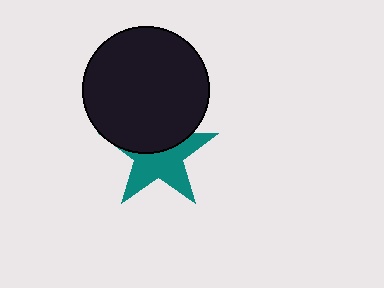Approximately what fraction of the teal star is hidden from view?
Roughly 43% of the teal star is hidden behind the black circle.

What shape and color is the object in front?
The object in front is a black circle.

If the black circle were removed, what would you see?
You would see the complete teal star.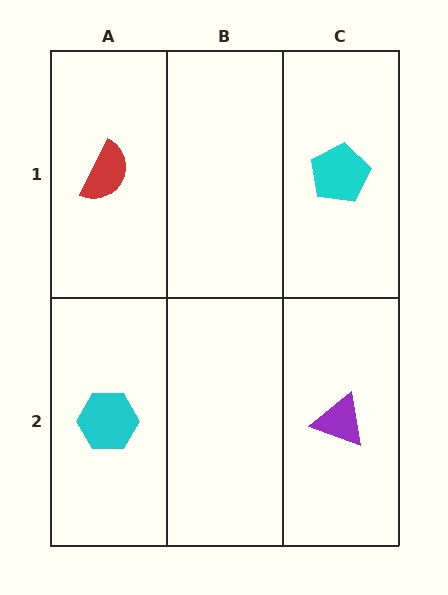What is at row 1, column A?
A red semicircle.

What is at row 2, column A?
A cyan hexagon.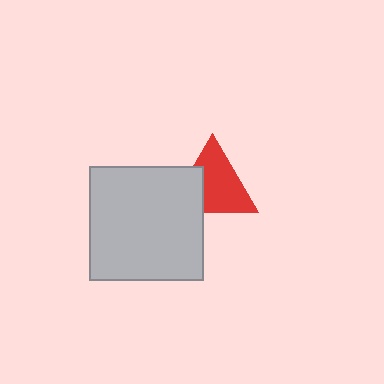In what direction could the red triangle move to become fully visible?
The red triangle could move toward the upper-right. That would shift it out from behind the light gray square entirely.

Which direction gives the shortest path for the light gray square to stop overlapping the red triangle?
Moving toward the lower-left gives the shortest separation.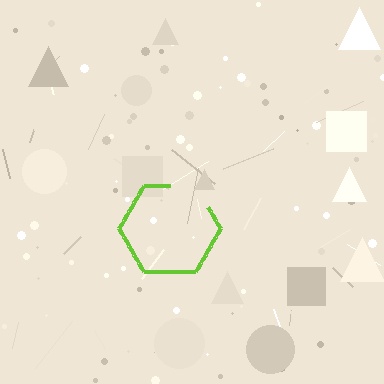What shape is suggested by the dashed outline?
The dashed outline suggests a hexagon.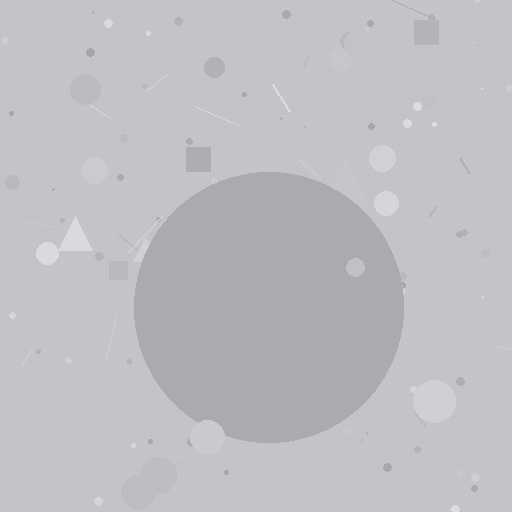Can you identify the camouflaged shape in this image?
The camouflaged shape is a circle.